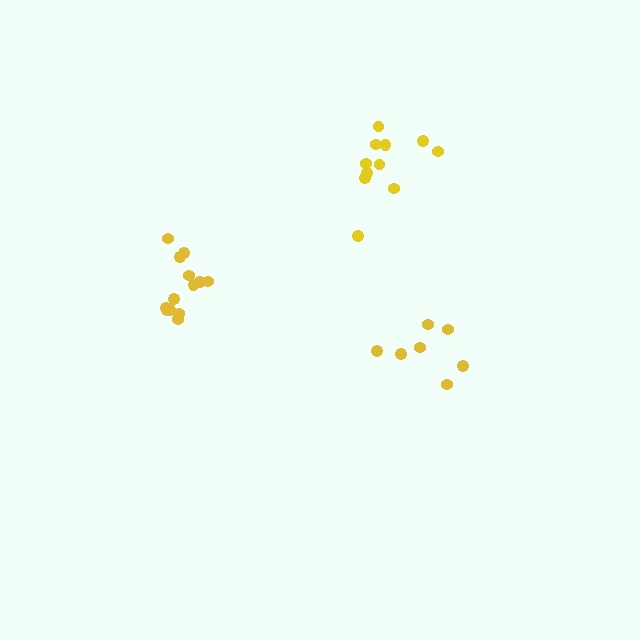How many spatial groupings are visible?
There are 3 spatial groupings.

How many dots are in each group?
Group 1: 7 dots, Group 2: 11 dots, Group 3: 13 dots (31 total).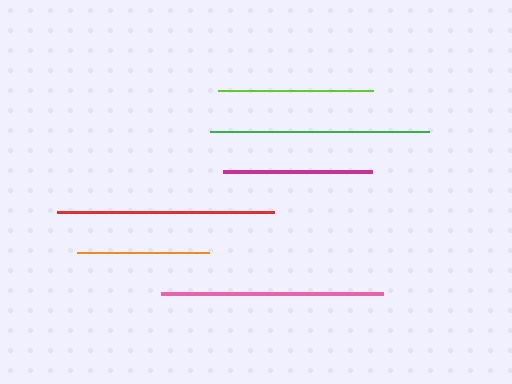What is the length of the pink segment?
The pink segment is approximately 222 pixels long.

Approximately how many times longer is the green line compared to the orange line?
The green line is approximately 1.7 times the length of the orange line.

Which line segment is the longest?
The pink line is the longest at approximately 222 pixels.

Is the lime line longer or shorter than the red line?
The red line is longer than the lime line.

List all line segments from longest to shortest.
From longest to shortest: pink, green, red, lime, magenta, orange.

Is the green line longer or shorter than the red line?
The green line is longer than the red line.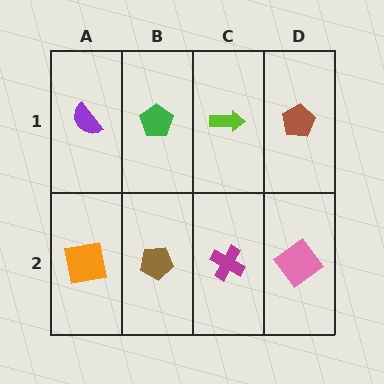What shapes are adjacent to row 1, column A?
An orange square (row 2, column A), a green pentagon (row 1, column B).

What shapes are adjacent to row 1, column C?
A magenta cross (row 2, column C), a green pentagon (row 1, column B), a brown pentagon (row 1, column D).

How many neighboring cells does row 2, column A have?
2.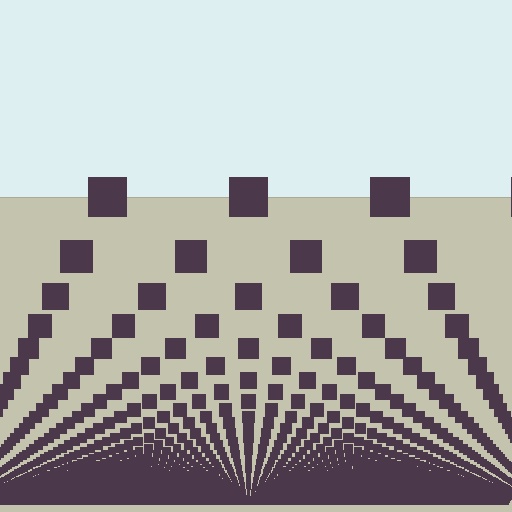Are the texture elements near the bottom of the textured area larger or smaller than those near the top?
Smaller. The gradient is inverted — elements near the bottom are smaller and denser.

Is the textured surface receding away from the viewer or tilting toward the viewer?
The surface appears to tilt toward the viewer. Texture elements get larger and sparser toward the top.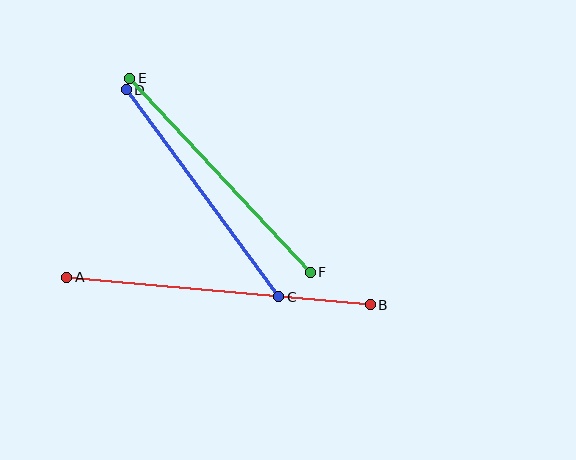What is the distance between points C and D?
The distance is approximately 257 pixels.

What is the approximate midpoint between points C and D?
The midpoint is at approximately (202, 193) pixels.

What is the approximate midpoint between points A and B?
The midpoint is at approximately (219, 291) pixels.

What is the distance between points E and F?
The distance is approximately 265 pixels.